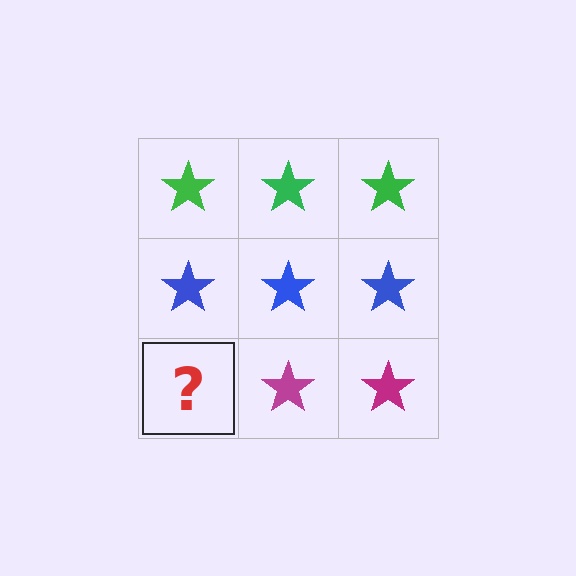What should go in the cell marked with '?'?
The missing cell should contain a magenta star.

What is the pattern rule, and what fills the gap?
The rule is that each row has a consistent color. The gap should be filled with a magenta star.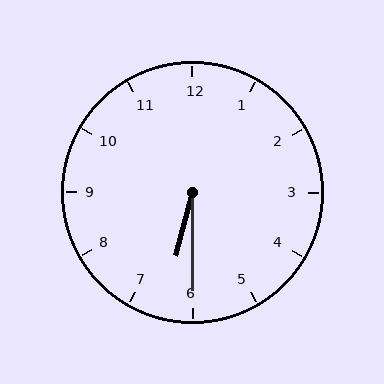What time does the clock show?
6:30.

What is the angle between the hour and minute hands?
Approximately 15 degrees.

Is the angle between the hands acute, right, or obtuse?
It is acute.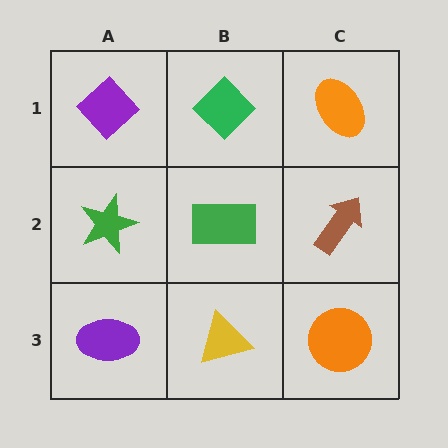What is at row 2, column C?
A brown arrow.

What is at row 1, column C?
An orange ellipse.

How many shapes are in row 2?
3 shapes.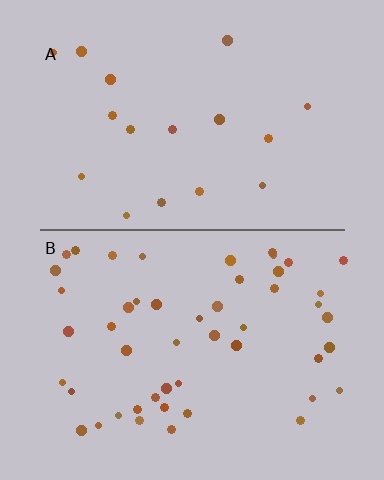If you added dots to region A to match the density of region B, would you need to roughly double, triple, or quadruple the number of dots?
Approximately triple.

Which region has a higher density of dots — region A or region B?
B (the bottom).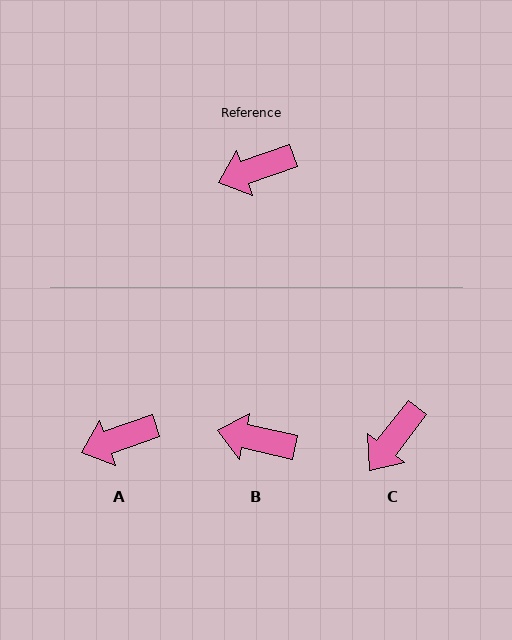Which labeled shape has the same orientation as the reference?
A.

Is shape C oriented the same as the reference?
No, it is off by about 33 degrees.